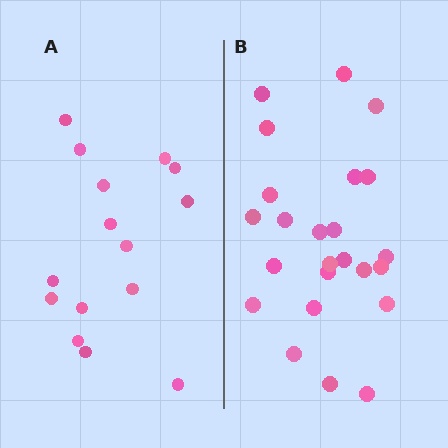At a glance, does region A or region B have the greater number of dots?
Region B (the right region) has more dots.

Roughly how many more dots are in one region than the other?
Region B has roughly 8 or so more dots than region A.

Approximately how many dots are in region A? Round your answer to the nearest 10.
About 20 dots. (The exact count is 15, which rounds to 20.)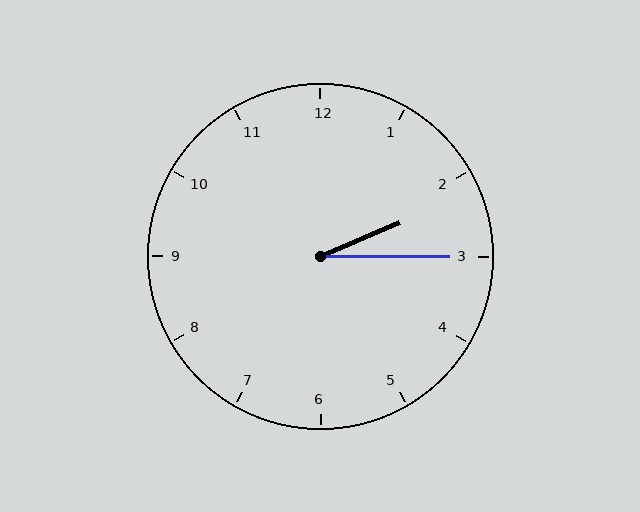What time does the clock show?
2:15.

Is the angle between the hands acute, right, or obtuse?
It is acute.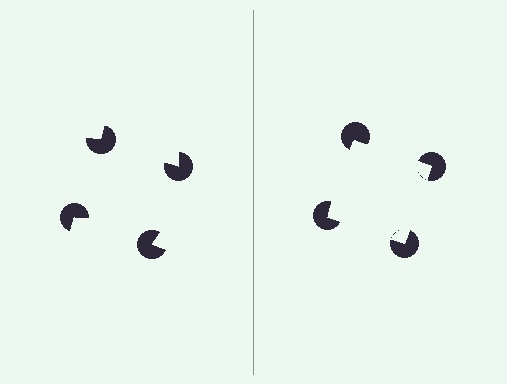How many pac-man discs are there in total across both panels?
8 — 4 on each side.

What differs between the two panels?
The pac-man discs are positioned identically on both sides; only the wedge orientations differ. On the right they align to a square; on the left they are misaligned.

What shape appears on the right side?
An illusory square.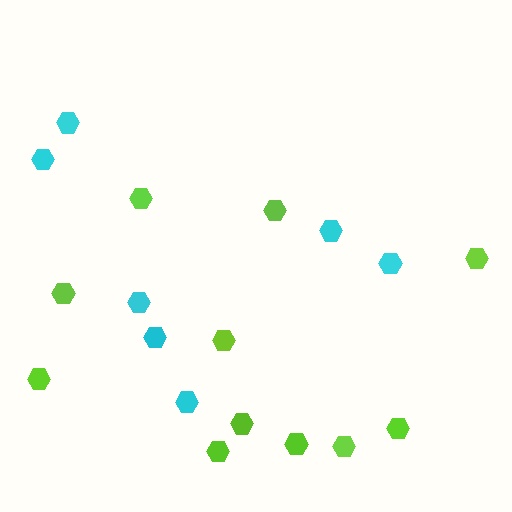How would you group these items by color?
There are 2 groups: one group of cyan hexagons (7) and one group of lime hexagons (11).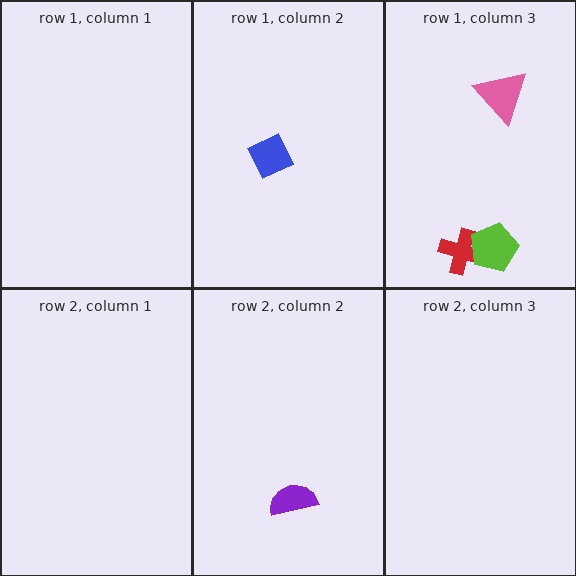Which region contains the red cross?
The row 1, column 3 region.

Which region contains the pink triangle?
The row 1, column 3 region.